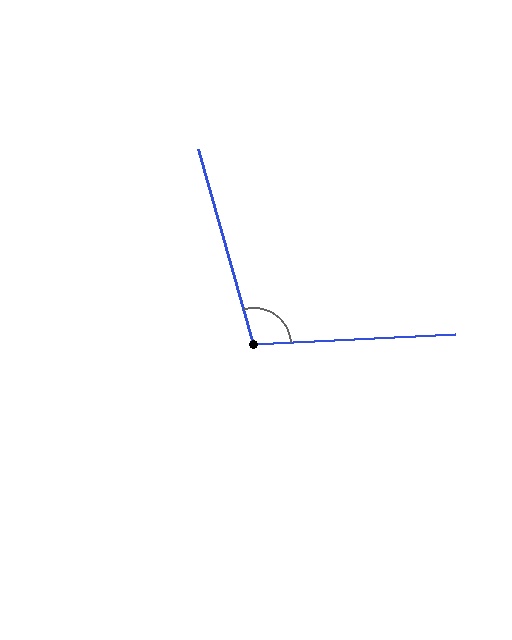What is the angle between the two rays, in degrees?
Approximately 103 degrees.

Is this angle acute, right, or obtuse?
It is obtuse.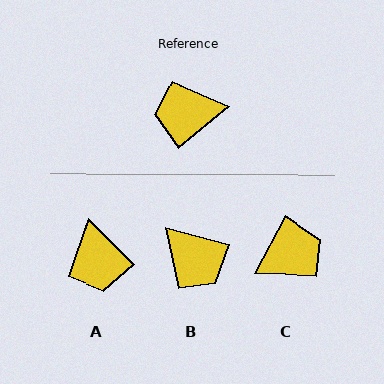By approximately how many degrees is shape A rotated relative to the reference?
Approximately 95 degrees counter-clockwise.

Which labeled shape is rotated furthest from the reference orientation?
C, about 159 degrees away.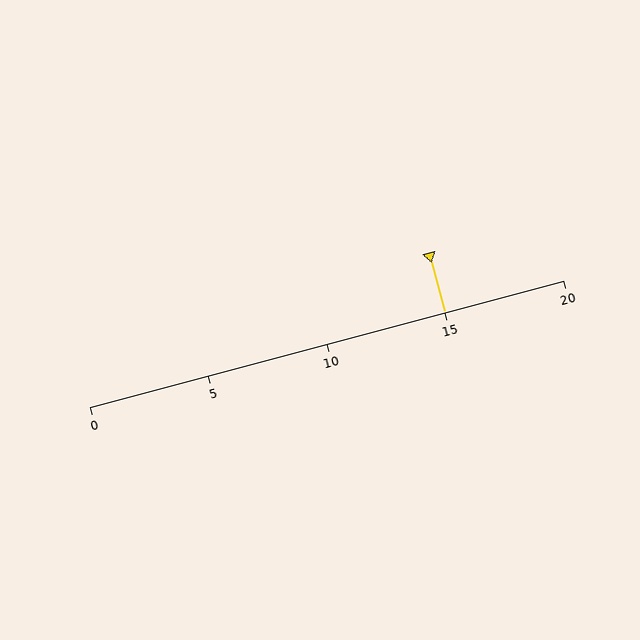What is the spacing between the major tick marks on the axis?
The major ticks are spaced 5 apart.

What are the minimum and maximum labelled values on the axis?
The axis runs from 0 to 20.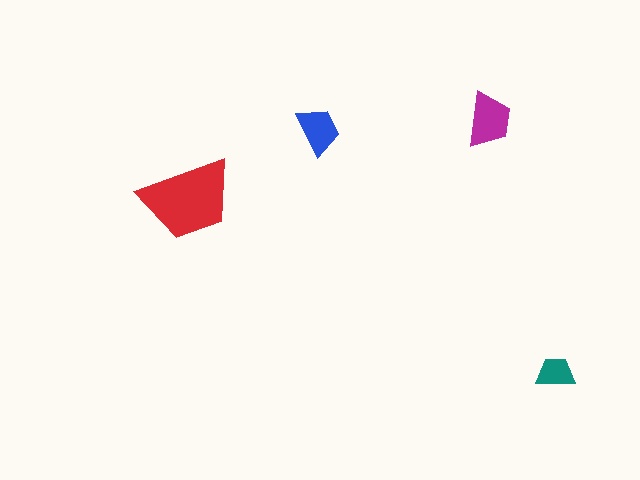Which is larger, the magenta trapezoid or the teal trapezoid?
The magenta one.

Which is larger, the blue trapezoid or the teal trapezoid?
The blue one.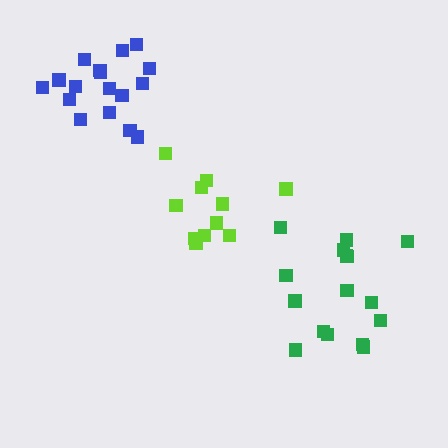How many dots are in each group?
Group 1: 11 dots, Group 2: 16 dots, Group 3: 17 dots (44 total).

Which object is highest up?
The blue cluster is topmost.